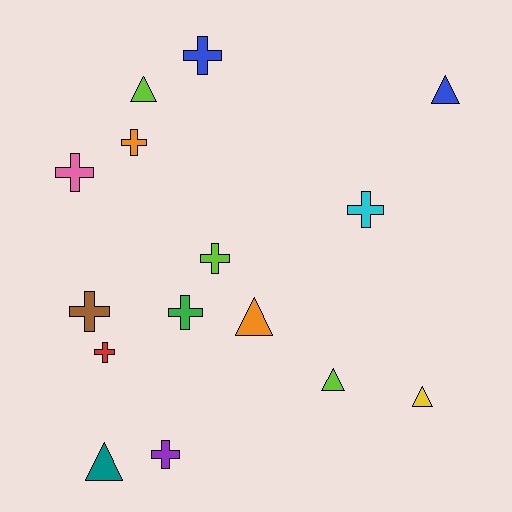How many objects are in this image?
There are 15 objects.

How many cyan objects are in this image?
There is 1 cyan object.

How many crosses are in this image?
There are 9 crosses.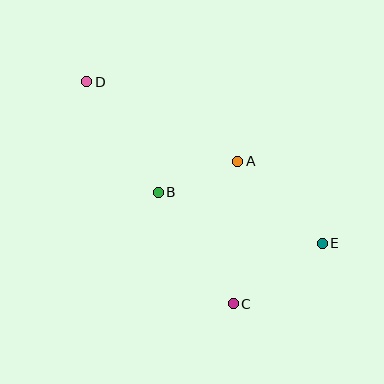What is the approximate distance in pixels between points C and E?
The distance between C and E is approximately 107 pixels.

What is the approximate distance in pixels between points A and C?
The distance between A and C is approximately 142 pixels.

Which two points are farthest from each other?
Points D and E are farthest from each other.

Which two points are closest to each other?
Points A and B are closest to each other.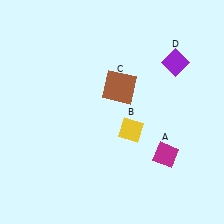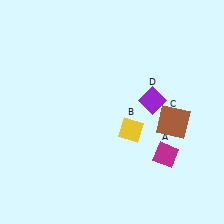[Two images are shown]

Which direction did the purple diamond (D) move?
The purple diamond (D) moved down.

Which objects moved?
The objects that moved are: the brown square (C), the purple diamond (D).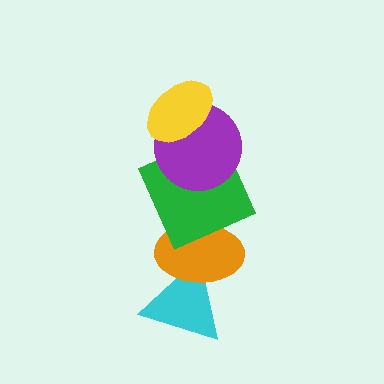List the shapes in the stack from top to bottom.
From top to bottom: the yellow ellipse, the purple circle, the green square, the orange ellipse, the cyan triangle.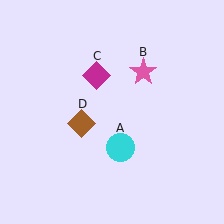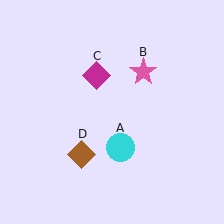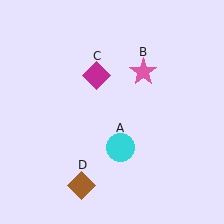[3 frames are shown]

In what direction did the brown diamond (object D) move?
The brown diamond (object D) moved down.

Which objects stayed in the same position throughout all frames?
Cyan circle (object A) and pink star (object B) and magenta diamond (object C) remained stationary.